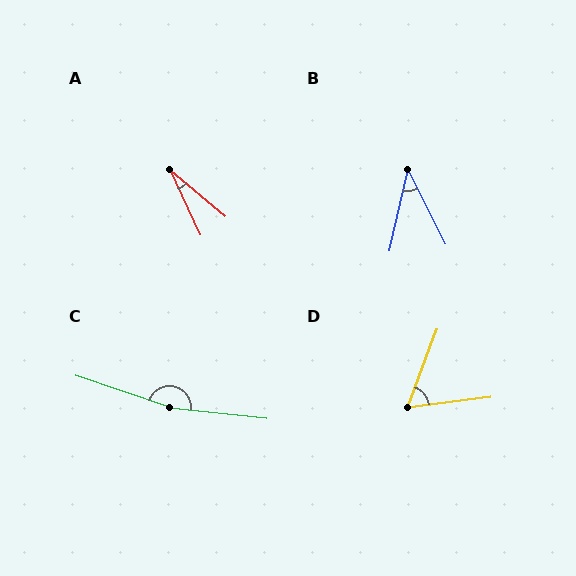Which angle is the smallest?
A, at approximately 25 degrees.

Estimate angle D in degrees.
Approximately 62 degrees.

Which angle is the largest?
C, at approximately 168 degrees.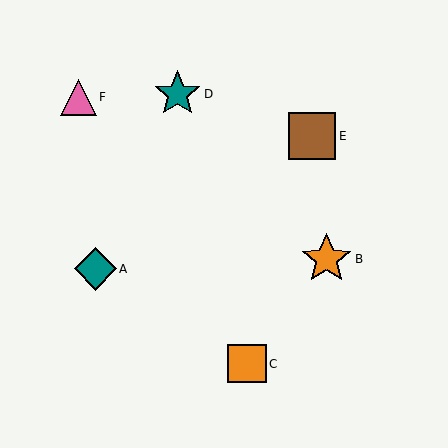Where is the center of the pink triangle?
The center of the pink triangle is at (78, 97).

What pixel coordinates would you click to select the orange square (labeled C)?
Click at (247, 364) to select the orange square C.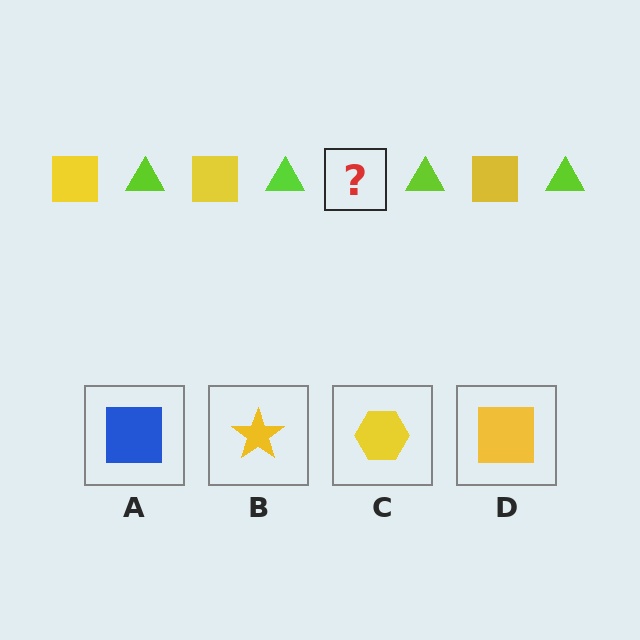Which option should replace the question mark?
Option D.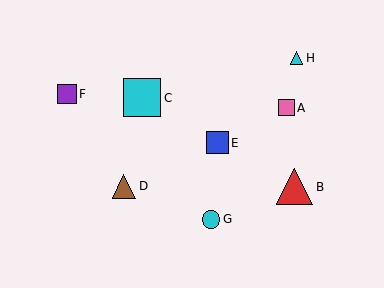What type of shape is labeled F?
Shape F is a purple square.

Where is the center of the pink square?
The center of the pink square is at (286, 108).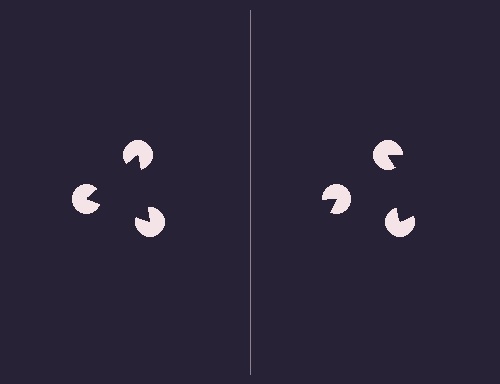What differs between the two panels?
The pac-man discs are positioned identically on both sides; only the wedge orientations differ. On the left they align to a triangle; on the right they are misaligned.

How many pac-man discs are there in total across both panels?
6 — 3 on each side.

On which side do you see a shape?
An illusory triangle appears on the left side. On the right side the wedge cuts are rotated, so no coherent shape forms.